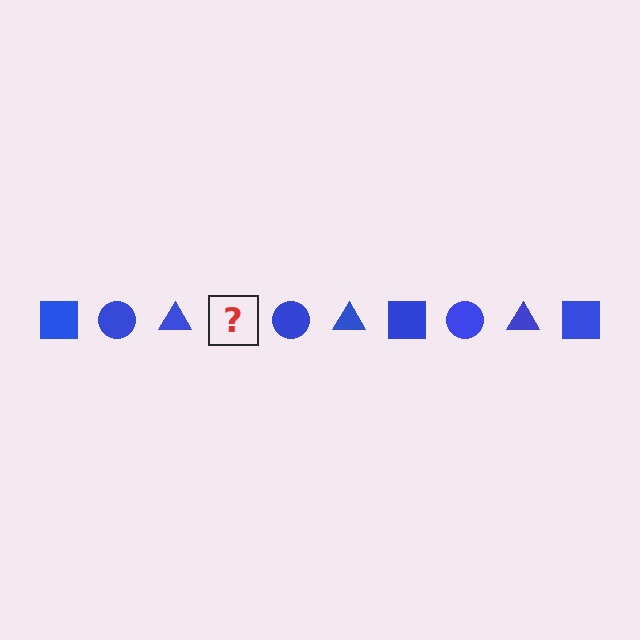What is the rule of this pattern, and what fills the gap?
The rule is that the pattern cycles through square, circle, triangle shapes in blue. The gap should be filled with a blue square.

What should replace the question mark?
The question mark should be replaced with a blue square.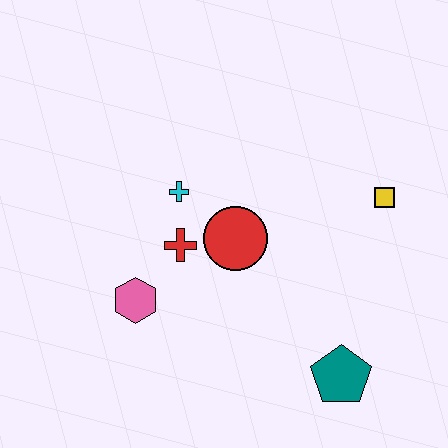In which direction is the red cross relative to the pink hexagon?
The red cross is above the pink hexagon.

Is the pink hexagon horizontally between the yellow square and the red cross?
No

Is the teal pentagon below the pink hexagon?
Yes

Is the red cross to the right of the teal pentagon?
No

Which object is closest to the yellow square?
The red circle is closest to the yellow square.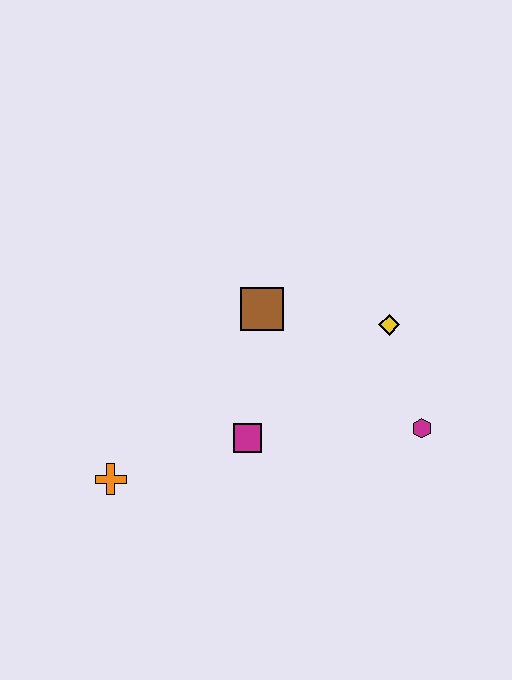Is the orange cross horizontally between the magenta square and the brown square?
No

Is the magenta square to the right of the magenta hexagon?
No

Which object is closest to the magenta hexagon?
The yellow diamond is closest to the magenta hexagon.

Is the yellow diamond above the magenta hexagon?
Yes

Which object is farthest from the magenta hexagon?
The orange cross is farthest from the magenta hexagon.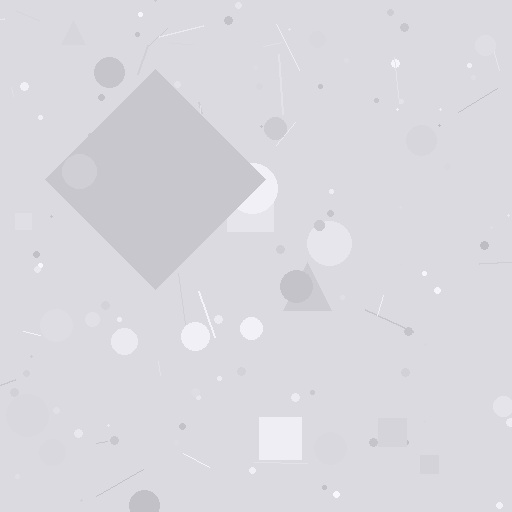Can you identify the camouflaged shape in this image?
The camouflaged shape is a diamond.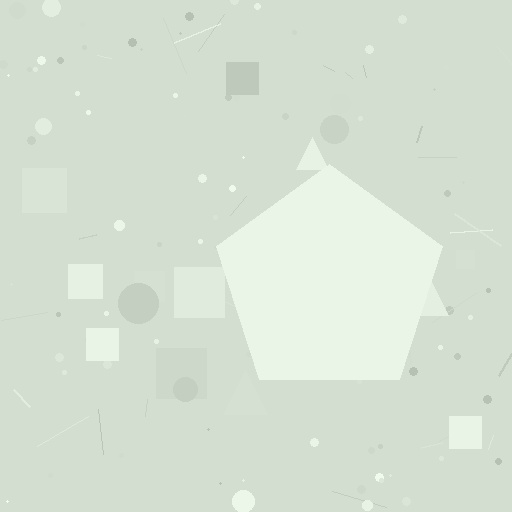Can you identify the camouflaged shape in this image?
The camouflaged shape is a pentagon.